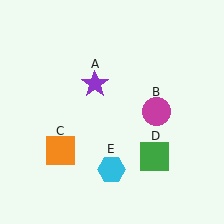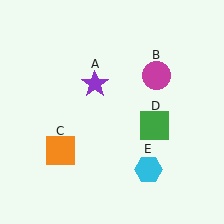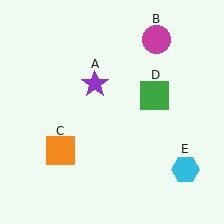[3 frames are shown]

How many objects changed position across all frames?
3 objects changed position: magenta circle (object B), green square (object D), cyan hexagon (object E).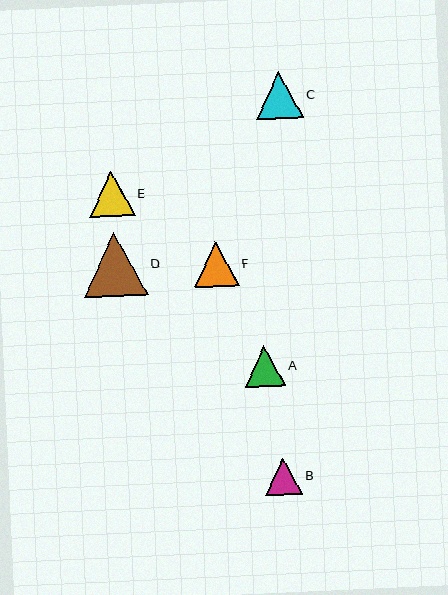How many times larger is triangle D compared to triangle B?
Triangle D is approximately 1.7 times the size of triangle B.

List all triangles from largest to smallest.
From largest to smallest: D, C, E, F, A, B.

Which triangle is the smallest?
Triangle B is the smallest with a size of approximately 37 pixels.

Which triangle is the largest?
Triangle D is the largest with a size of approximately 64 pixels.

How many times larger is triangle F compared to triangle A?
Triangle F is approximately 1.1 times the size of triangle A.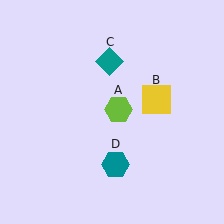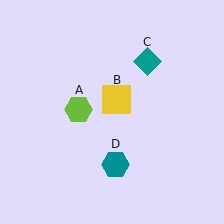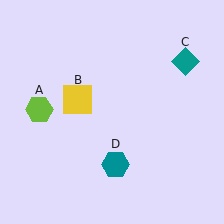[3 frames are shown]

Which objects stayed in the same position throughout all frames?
Teal hexagon (object D) remained stationary.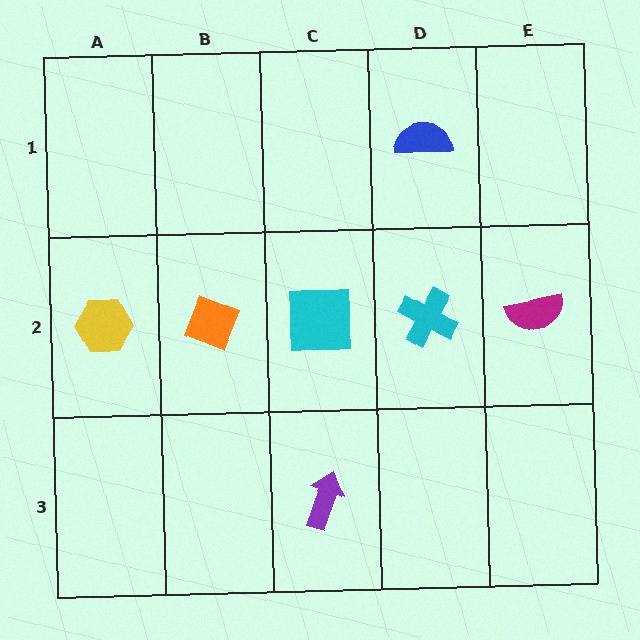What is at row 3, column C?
A purple arrow.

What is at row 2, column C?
A cyan square.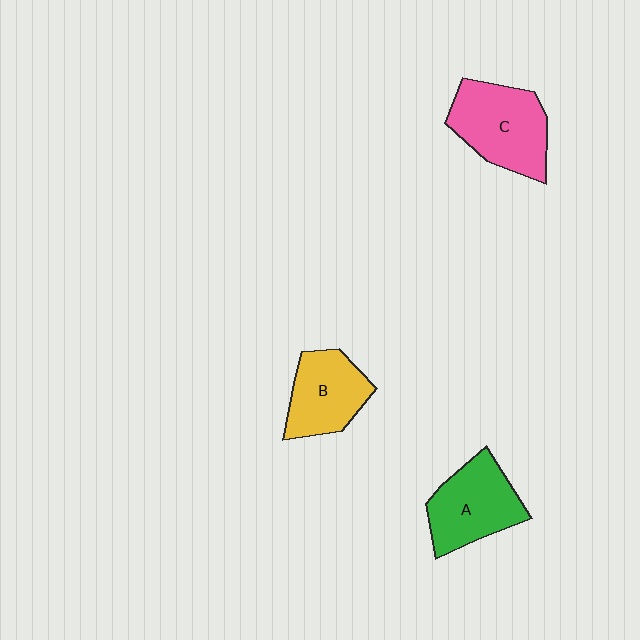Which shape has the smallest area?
Shape B (yellow).